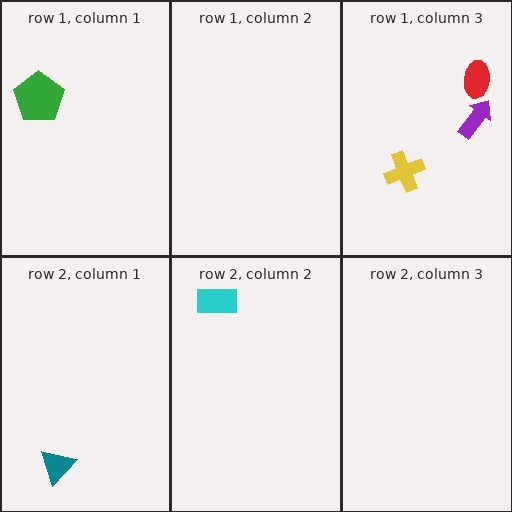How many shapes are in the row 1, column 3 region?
3.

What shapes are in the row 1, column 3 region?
The purple arrow, the yellow cross, the red ellipse.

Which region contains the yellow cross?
The row 1, column 3 region.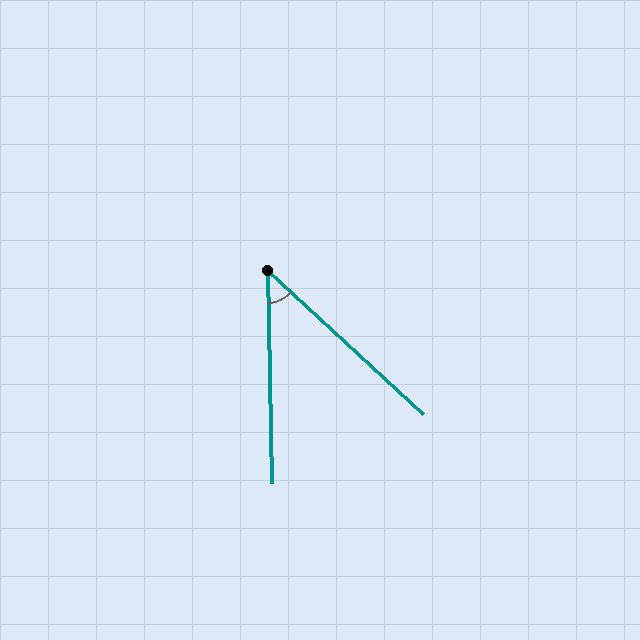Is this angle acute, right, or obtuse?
It is acute.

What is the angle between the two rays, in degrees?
Approximately 46 degrees.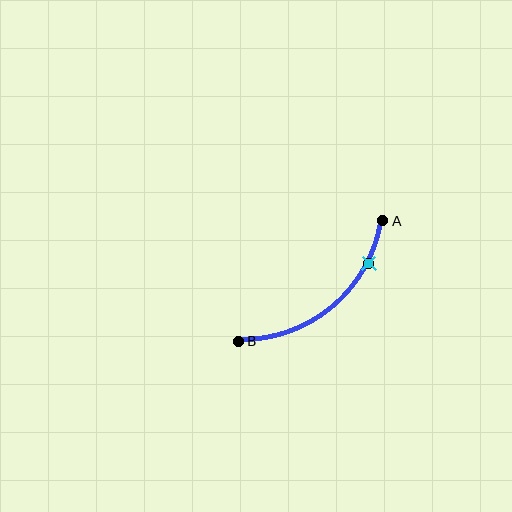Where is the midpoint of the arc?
The arc midpoint is the point on the curve farthest from the straight line joining A and B. It sits below and to the right of that line.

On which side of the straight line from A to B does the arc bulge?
The arc bulges below and to the right of the straight line connecting A and B.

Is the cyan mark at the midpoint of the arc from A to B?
No. The cyan mark lies on the arc but is closer to endpoint A. The arc midpoint would be at the point on the curve equidistant along the arc from both A and B.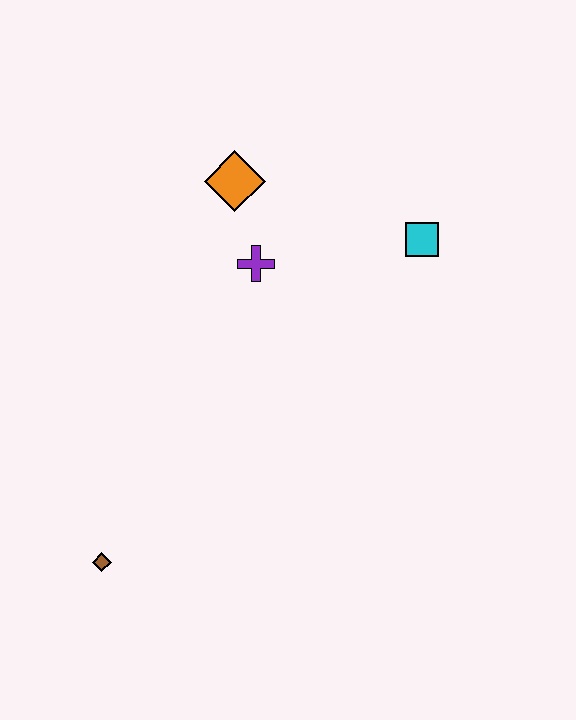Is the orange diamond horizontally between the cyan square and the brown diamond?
Yes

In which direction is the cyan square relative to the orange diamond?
The cyan square is to the right of the orange diamond.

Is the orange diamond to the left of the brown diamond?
No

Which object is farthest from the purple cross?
The brown diamond is farthest from the purple cross.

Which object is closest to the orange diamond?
The purple cross is closest to the orange diamond.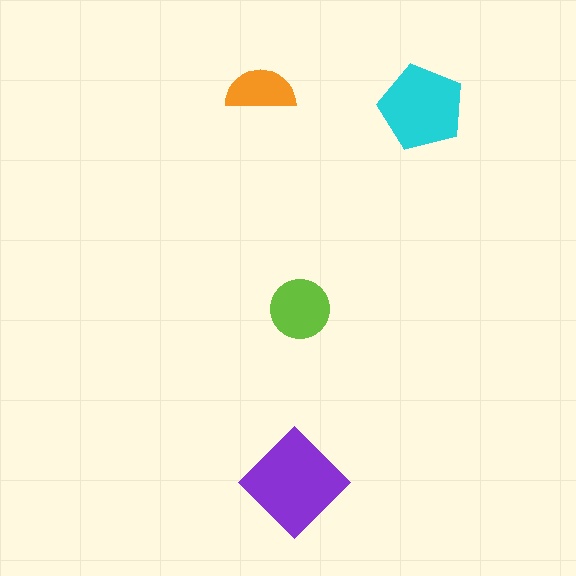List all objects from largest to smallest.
The purple diamond, the cyan pentagon, the lime circle, the orange semicircle.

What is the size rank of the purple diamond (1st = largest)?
1st.